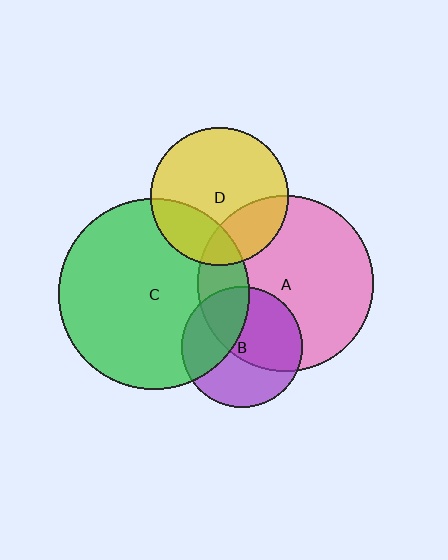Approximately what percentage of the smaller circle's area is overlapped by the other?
Approximately 35%.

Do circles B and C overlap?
Yes.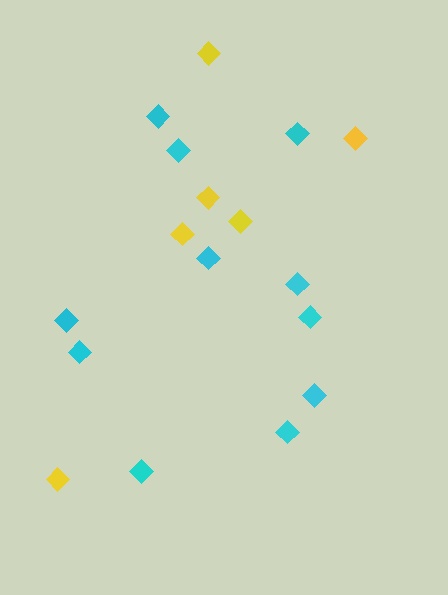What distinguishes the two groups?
There are 2 groups: one group of yellow diamonds (6) and one group of cyan diamonds (11).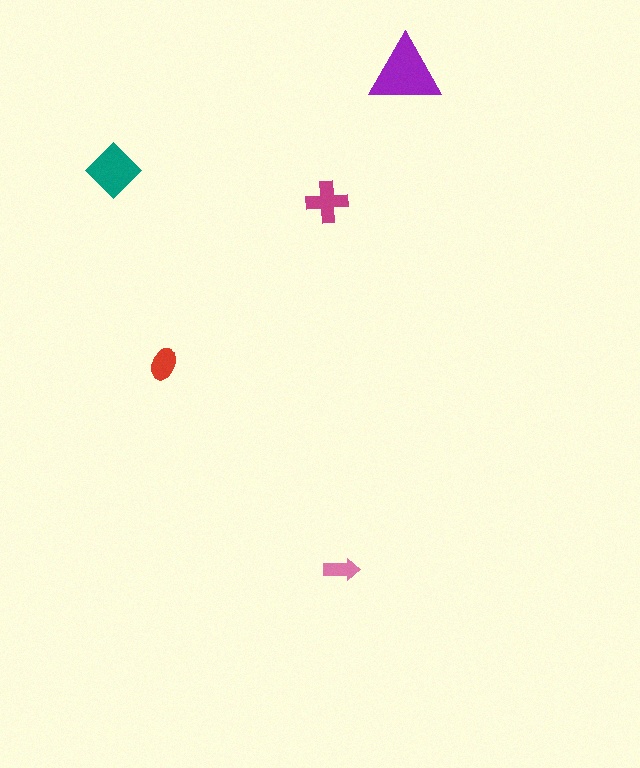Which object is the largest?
The purple triangle.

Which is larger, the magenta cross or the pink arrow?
The magenta cross.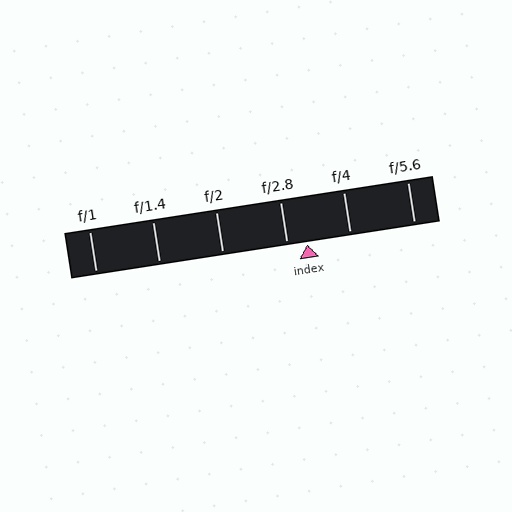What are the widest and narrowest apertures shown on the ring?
The widest aperture shown is f/1 and the narrowest is f/5.6.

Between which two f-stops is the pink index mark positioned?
The index mark is between f/2.8 and f/4.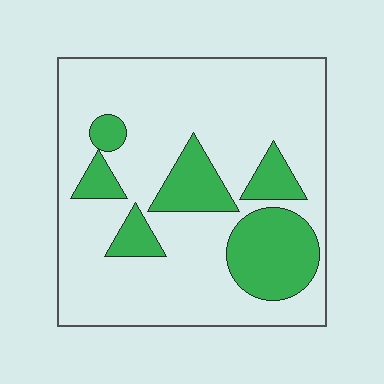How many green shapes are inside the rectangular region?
6.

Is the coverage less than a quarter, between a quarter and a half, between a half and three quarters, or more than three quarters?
Less than a quarter.